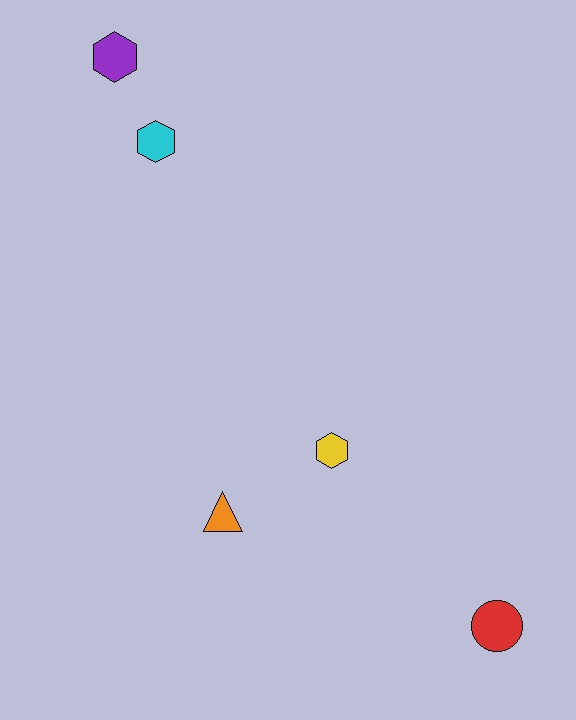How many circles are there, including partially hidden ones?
There is 1 circle.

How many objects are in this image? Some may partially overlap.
There are 5 objects.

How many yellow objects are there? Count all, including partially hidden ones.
There is 1 yellow object.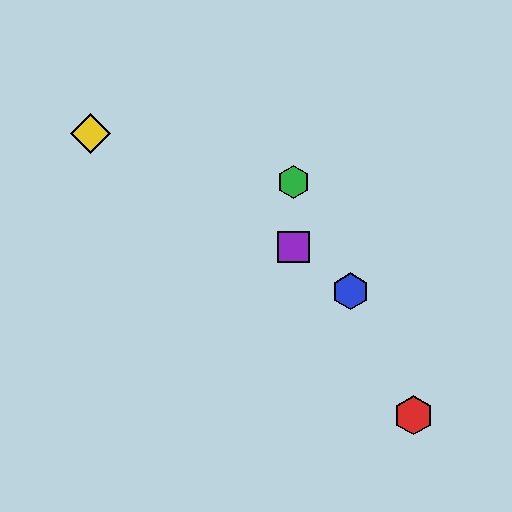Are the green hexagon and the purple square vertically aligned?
Yes, both are at x≈293.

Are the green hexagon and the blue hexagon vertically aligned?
No, the green hexagon is at x≈293 and the blue hexagon is at x≈351.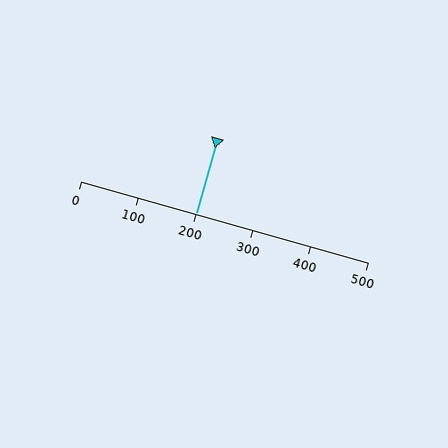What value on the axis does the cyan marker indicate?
The marker indicates approximately 200.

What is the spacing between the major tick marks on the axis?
The major ticks are spaced 100 apart.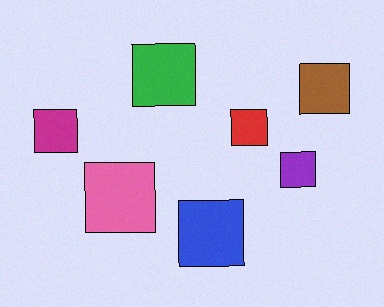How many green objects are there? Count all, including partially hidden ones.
There is 1 green object.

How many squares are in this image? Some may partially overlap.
There are 7 squares.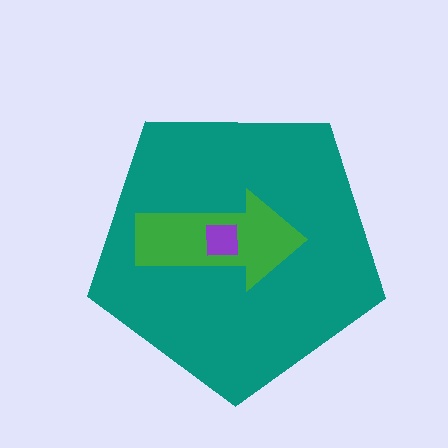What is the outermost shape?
The teal pentagon.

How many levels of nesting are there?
3.